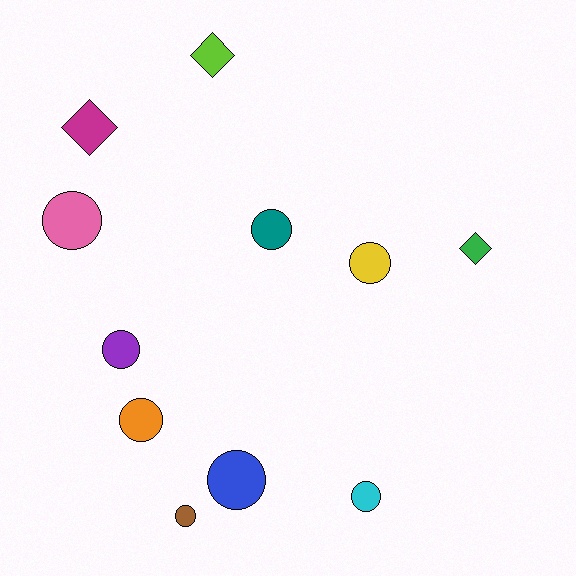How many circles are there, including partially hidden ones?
There are 8 circles.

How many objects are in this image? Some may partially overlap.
There are 11 objects.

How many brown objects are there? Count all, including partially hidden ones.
There is 1 brown object.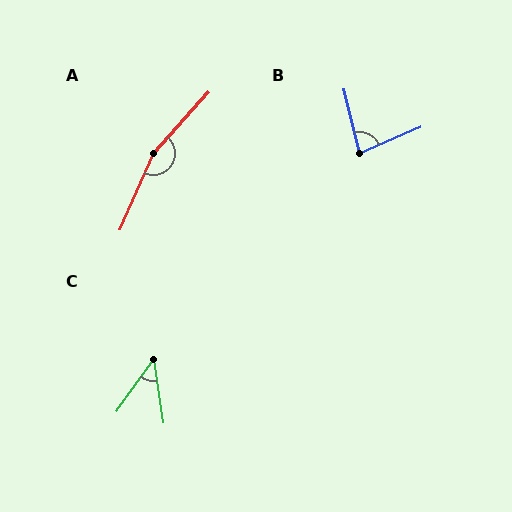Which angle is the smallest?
C, at approximately 44 degrees.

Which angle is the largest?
A, at approximately 161 degrees.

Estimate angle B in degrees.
Approximately 80 degrees.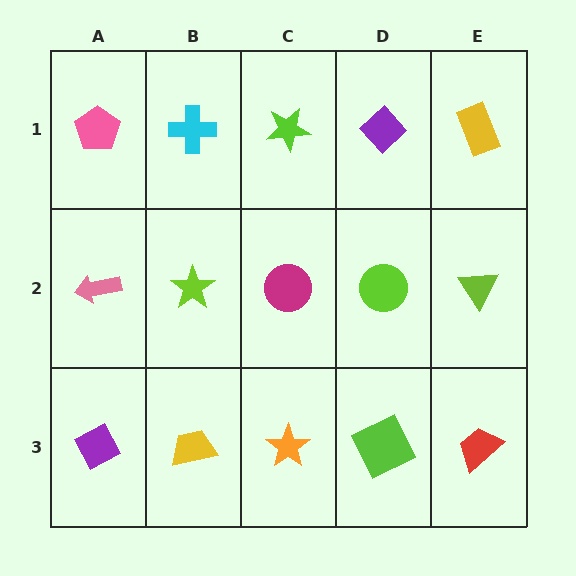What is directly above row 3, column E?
A lime triangle.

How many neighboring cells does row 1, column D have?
3.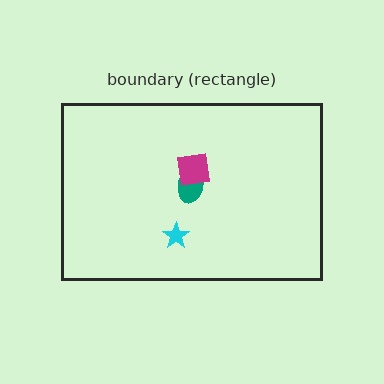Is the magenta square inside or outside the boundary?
Inside.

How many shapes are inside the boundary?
3 inside, 0 outside.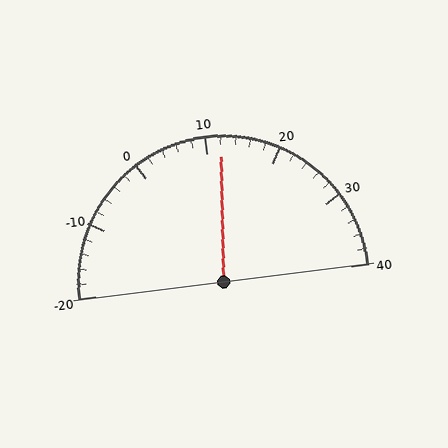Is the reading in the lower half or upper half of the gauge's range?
The reading is in the upper half of the range (-20 to 40).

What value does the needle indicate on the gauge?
The needle indicates approximately 12.